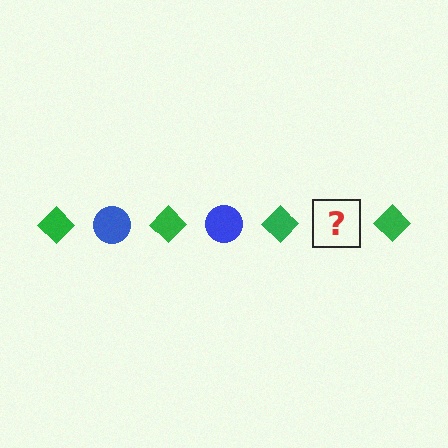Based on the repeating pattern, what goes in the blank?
The blank should be a blue circle.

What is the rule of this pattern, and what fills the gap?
The rule is that the pattern alternates between green diamond and blue circle. The gap should be filled with a blue circle.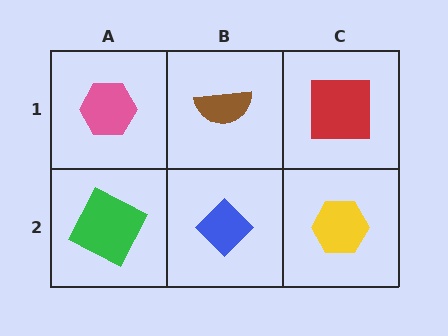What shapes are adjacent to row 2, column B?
A brown semicircle (row 1, column B), a green square (row 2, column A), a yellow hexagon (row 2, column C).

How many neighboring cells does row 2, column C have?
2.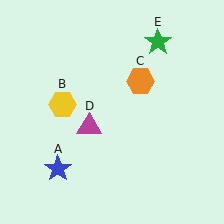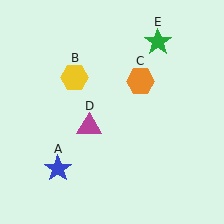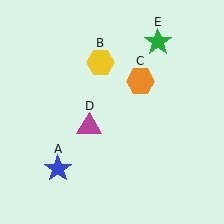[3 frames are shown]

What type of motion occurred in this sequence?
The yellow hexagon (object B) rotated clockwise around the center of the scene.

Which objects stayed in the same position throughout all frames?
Blue star (object A) and orange hexagon (object C) and magenta triangle (object D) and green star (object E) remained stationary.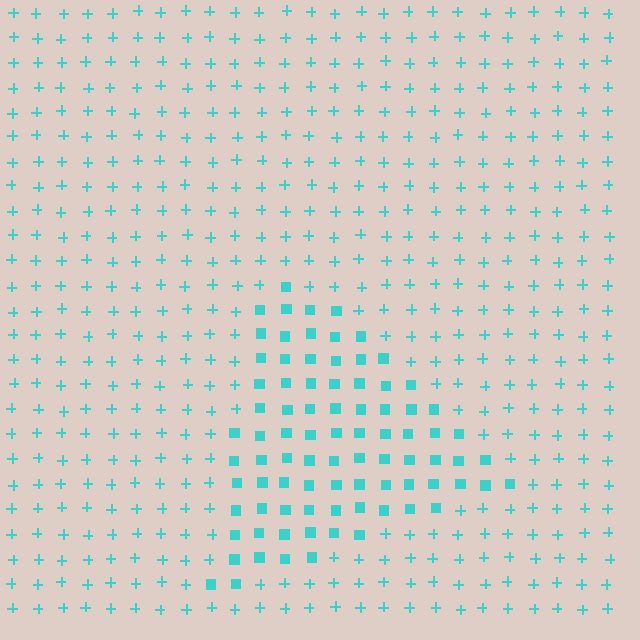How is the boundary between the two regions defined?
The boundary is defined by a change in element shape: squares inside vs. plus signs outside. All elements share the same color and spacing.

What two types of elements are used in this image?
The image uses squares inside the triangle region and plus signs outside it.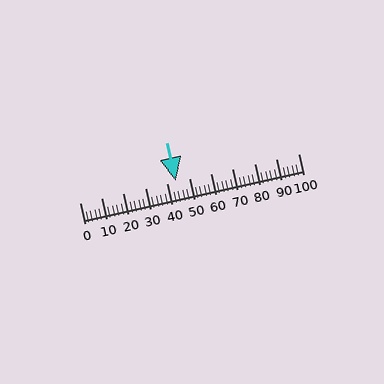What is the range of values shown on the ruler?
The ruler shows values from 0 to 100.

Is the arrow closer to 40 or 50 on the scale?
The arrow is closer to 40.